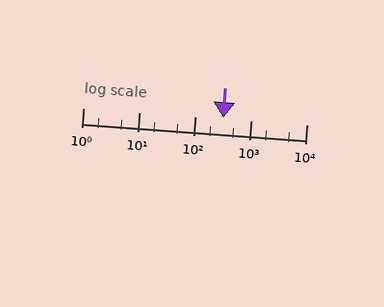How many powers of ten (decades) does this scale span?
The scale spans 4 decades, from 1 to 10000.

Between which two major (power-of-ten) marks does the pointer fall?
The pointer is between 100 and 1000.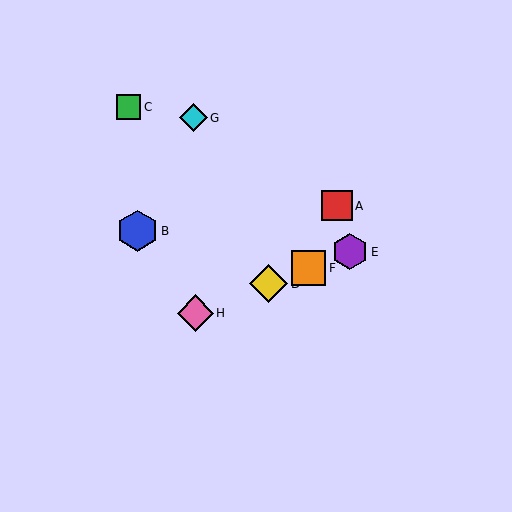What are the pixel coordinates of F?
Object F is at (309, 268).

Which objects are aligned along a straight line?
Objects D, E, F, H are aligned along a straight line.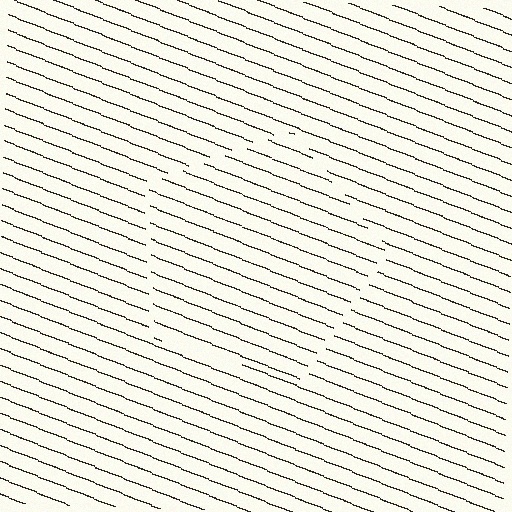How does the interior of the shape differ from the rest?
The interior of the shape contains the same grating, shifted by half a period — the contour is defined by the phase discontinuity where line-ends from the inner and outer gratings abut.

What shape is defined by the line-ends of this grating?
An illusory pentagon. The interior of the shape contains the same grating, shifted by half a period — the contour is defined by the phase discontinuity where line-ends from the inner and outer gratings abut.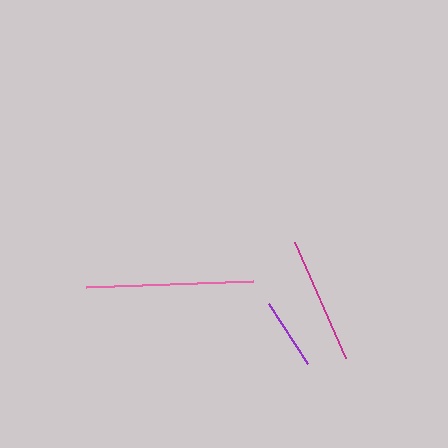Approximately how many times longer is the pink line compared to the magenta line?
The pink line is approximately 1.3 times the length of the magenta line.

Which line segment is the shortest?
The purple line is the shortest at approximately 71 pixels.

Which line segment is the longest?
The pink line is the longest at approximately 167 pixels.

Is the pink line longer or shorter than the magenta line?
The pink line is longer than the magenta line.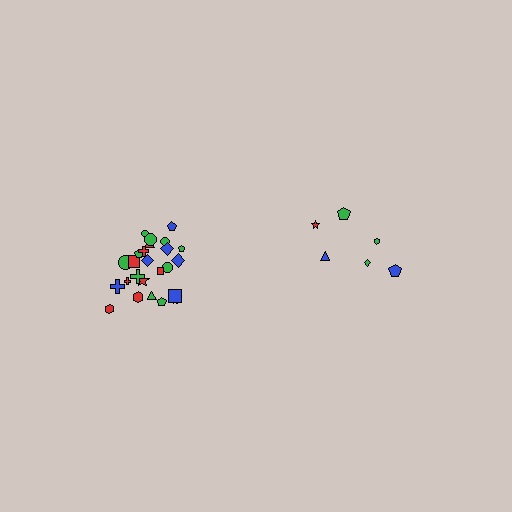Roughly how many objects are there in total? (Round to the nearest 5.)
Roughly 30 objects in total.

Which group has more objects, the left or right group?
The left group.